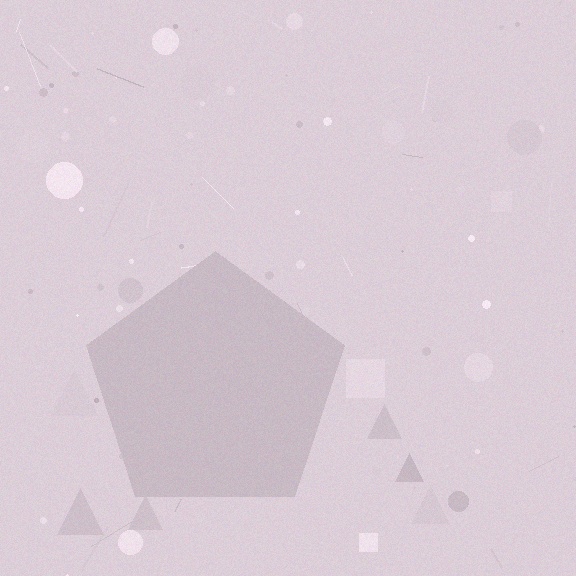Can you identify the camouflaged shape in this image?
The camouflaged shape is a pentagon.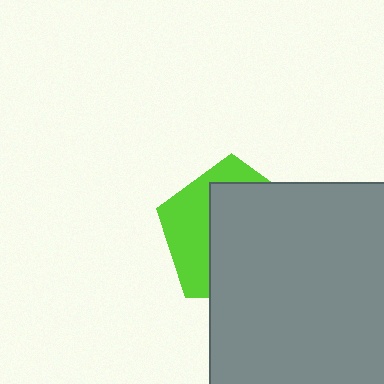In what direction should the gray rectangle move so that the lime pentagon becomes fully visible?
The gray rectangle should move right. That is the shortest direction to clear the overlap and leave the lime pentagon fully visible.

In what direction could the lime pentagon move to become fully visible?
The lime pentagon could move left. That would shift it out from behind the gray rectangle entirely.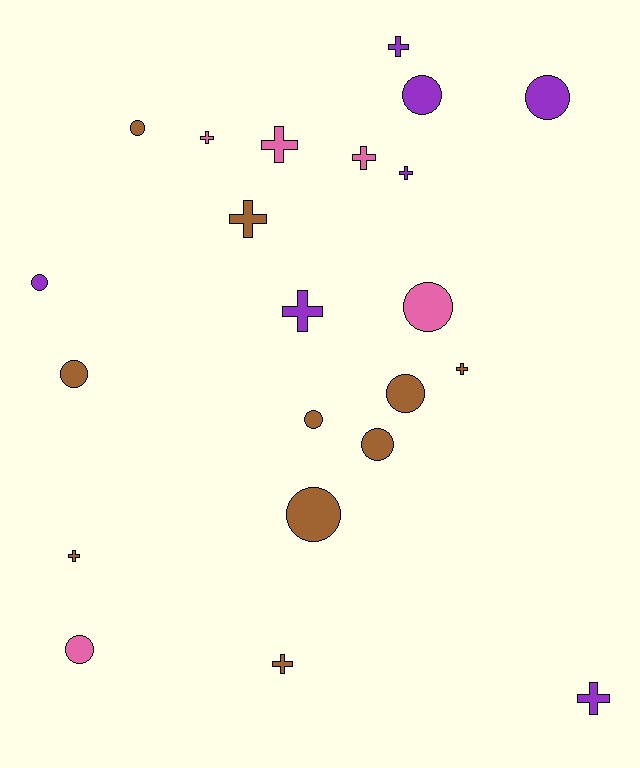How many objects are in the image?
There are 22 objects.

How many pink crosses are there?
There are 3 pink crosses.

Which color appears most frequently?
Brown, with 10 objects.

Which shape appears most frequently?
Circle, with 11 objects.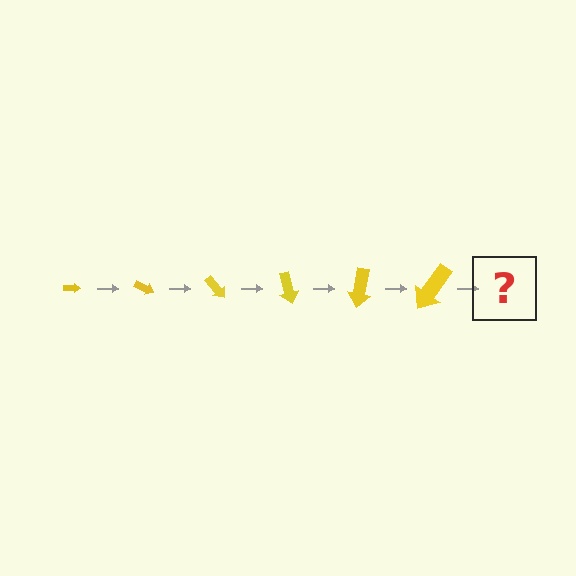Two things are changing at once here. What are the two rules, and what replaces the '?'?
The two rules are that the arrow grows larger each step and it rotates 25 degrees each step. The '?' should be an arrow, larger than the previous one and rotated 150 degrees from the start.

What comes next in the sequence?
The next element should be an arrow, larger than the previous one and rotated 150 degrees from the start.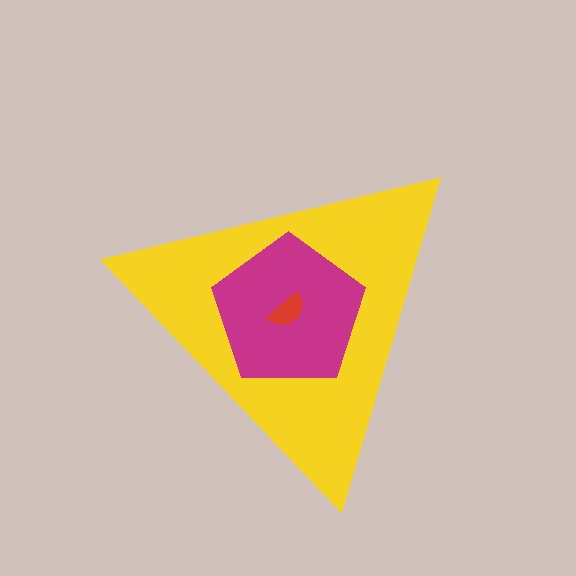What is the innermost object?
The red semicircle.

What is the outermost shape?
The yellow triangle.